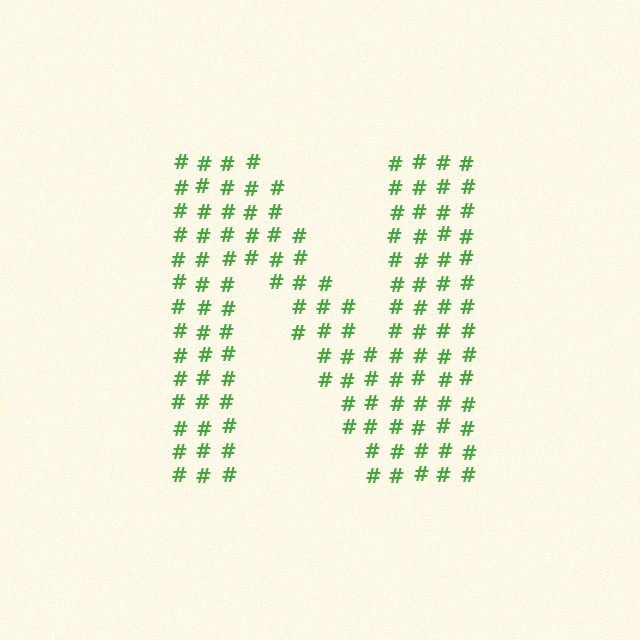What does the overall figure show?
The overall figure shows the letter N.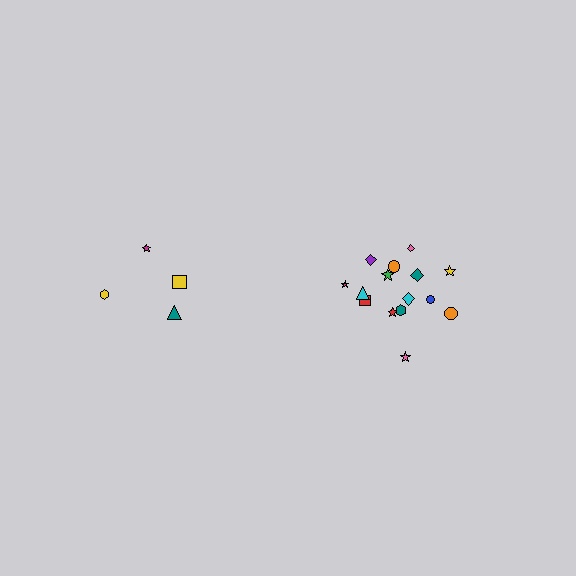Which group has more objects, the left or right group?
The right group.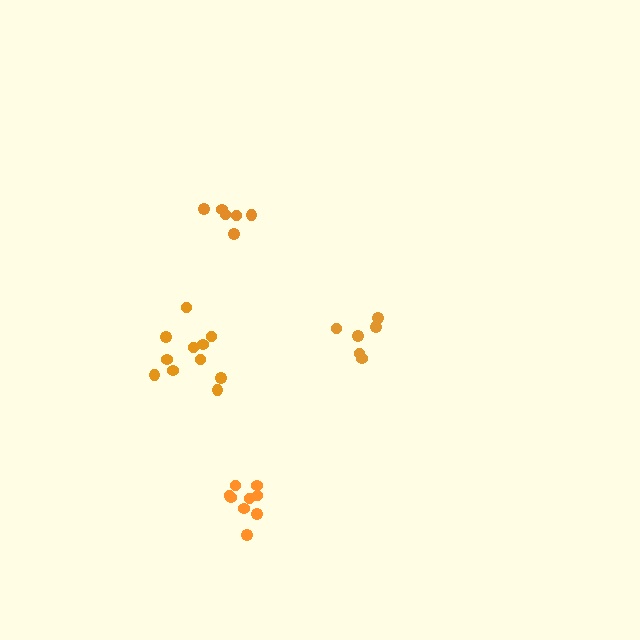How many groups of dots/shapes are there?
There are 4 groups.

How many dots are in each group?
Group 1: 6 dots, Group 2: 6 dots, Group 3: 11 dots, Group 4: 9 dots (32 total).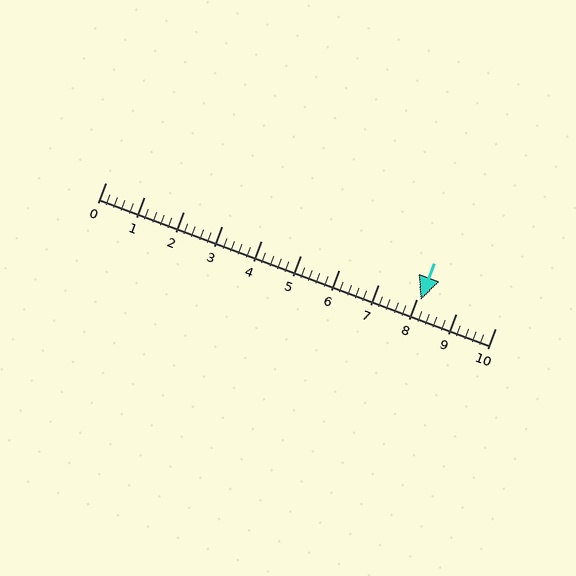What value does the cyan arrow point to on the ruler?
The cyan arrow points to approximately 8.1.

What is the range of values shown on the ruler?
The ruler shows values from 0 to 10.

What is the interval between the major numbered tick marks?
The major tick marks are spaced 1 units apart.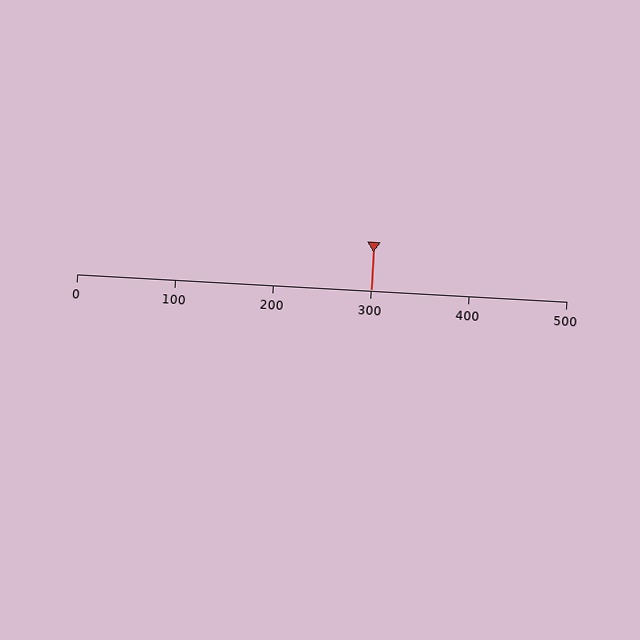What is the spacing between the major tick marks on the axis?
The major ticks are spaced 100 apart.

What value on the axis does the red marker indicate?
The marker indicates approximately 300.